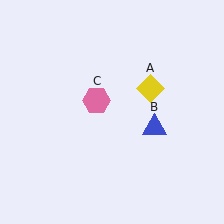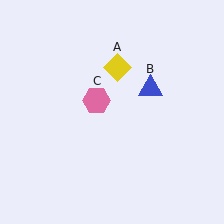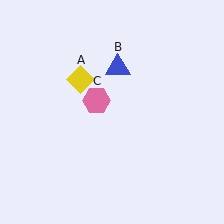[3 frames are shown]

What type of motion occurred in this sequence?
The yellow diamond (object A), blue triangle (object B) rotated counterclockwise around the center of the scene.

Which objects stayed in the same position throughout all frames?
Pink hexagon (object C) remained stationary.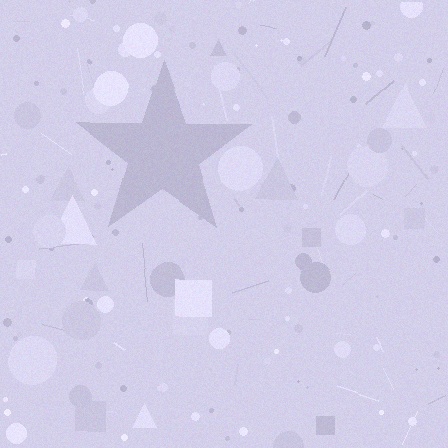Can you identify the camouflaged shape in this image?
The camouflaged shape is a star.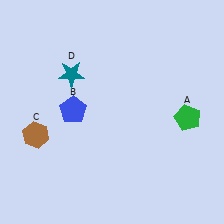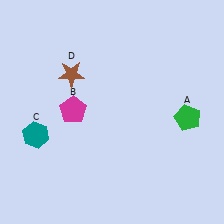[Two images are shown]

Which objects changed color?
B changed from blue to magenta. C changed from brown to teal. D changed from teal to brown.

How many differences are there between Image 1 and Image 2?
There are 3 differences between the two images.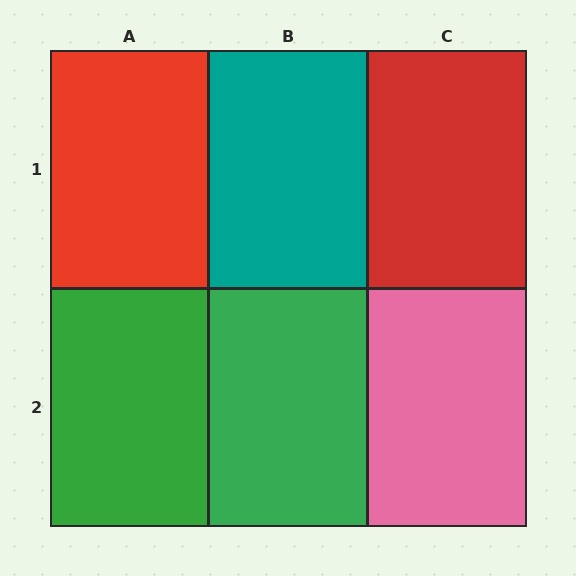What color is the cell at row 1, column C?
Red.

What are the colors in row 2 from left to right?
Green, green, pink.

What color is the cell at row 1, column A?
Red.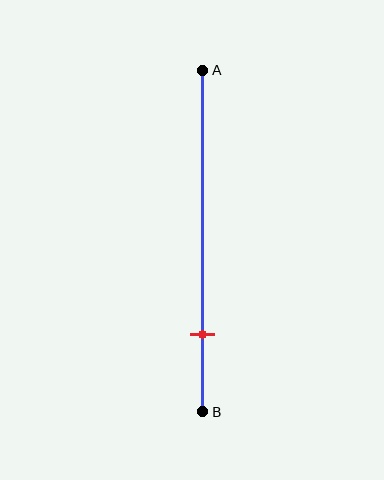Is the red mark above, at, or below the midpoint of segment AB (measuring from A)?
The red mark is below the midpoint of segment AB.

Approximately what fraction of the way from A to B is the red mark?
The red mark is approximately 75% of the way from A to B.